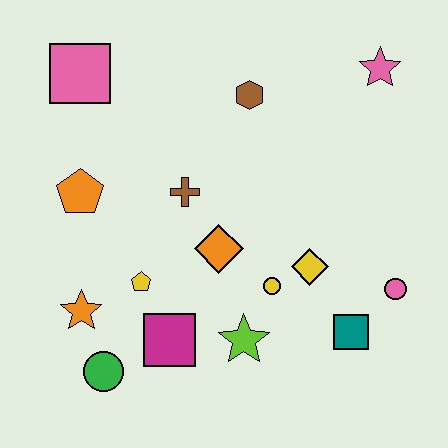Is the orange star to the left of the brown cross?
Yes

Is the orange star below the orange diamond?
Yes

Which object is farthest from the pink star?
The green circle is farthest from the pink star.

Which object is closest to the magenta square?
The yellow pentagon is closest to the magenta square.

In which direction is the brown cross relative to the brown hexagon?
The brown cross is below the brown hexagon.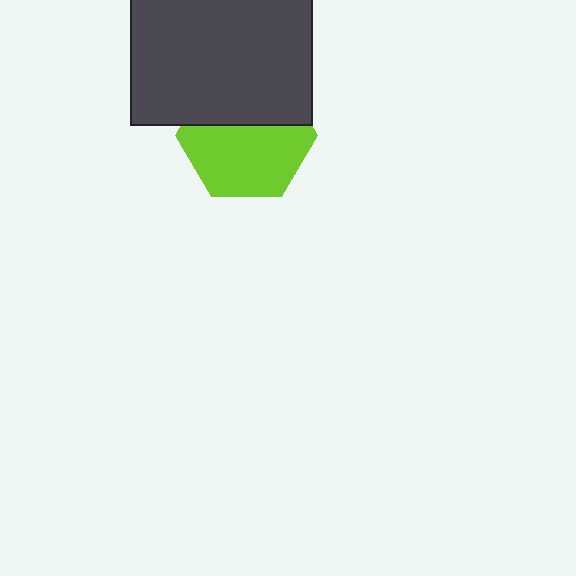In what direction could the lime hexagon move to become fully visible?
The lime hexagon could move down. That would shift it out from behind the dark gray square entirely.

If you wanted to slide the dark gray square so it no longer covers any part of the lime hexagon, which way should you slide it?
Slide it up — that is the most direct way to separate the two shapes.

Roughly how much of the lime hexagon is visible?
About half of it is visible (roughly 60%).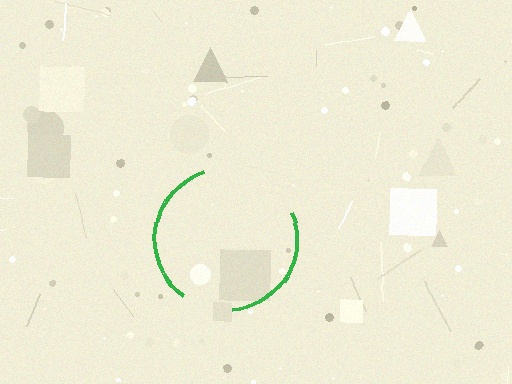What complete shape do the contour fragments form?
The contour fragments form a circle.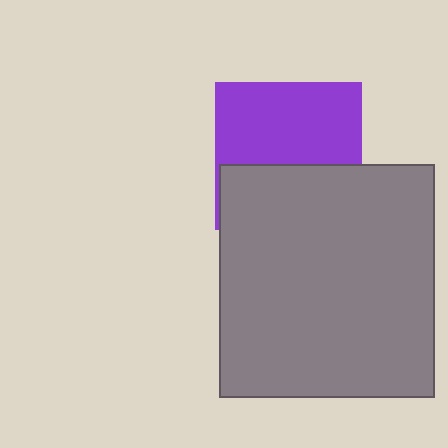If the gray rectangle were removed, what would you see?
You would see the complete purple square.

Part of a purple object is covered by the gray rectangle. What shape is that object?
It is a square.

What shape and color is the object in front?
The object in front is a gray rectangle.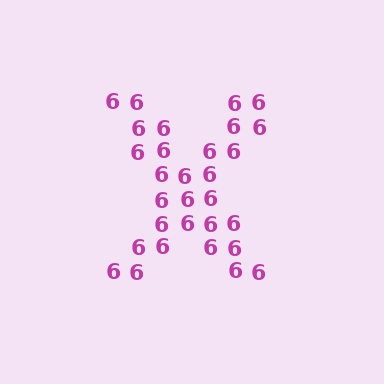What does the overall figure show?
The overall figure shows the letter X.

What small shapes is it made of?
It is made of small digit 6's.